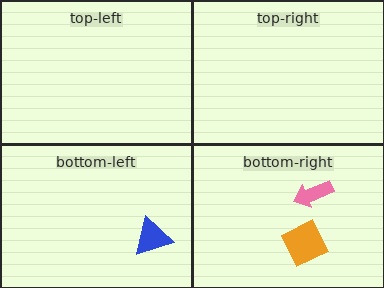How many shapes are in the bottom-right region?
2.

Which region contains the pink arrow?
The bottom-right region.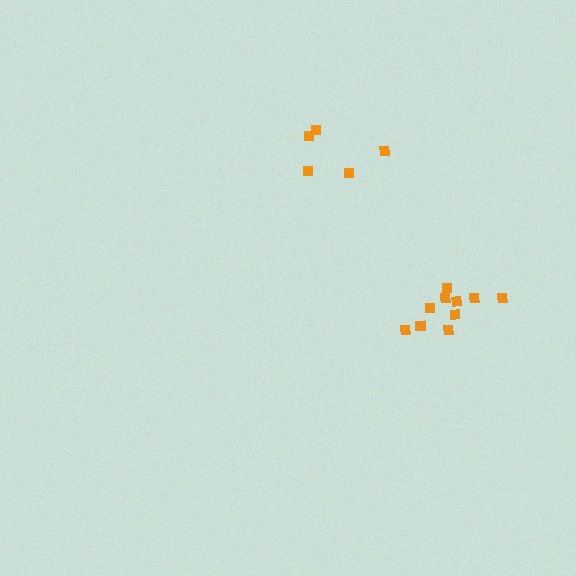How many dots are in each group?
Group 1: 10 dots, Group 2: 5 dots (15 total).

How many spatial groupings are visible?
There are 2 spatial groupings.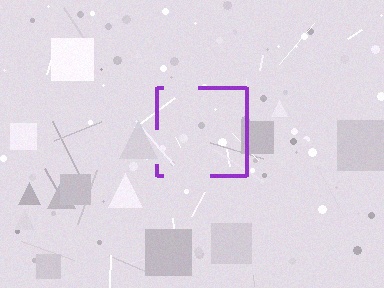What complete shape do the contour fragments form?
The contour fragments form a square.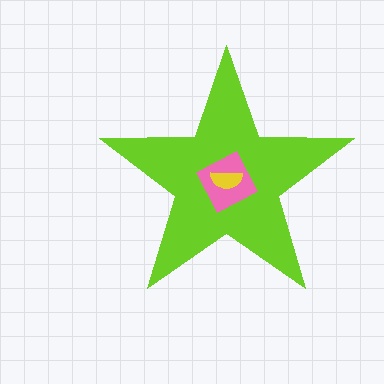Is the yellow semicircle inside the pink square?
Yes.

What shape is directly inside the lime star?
The pink square.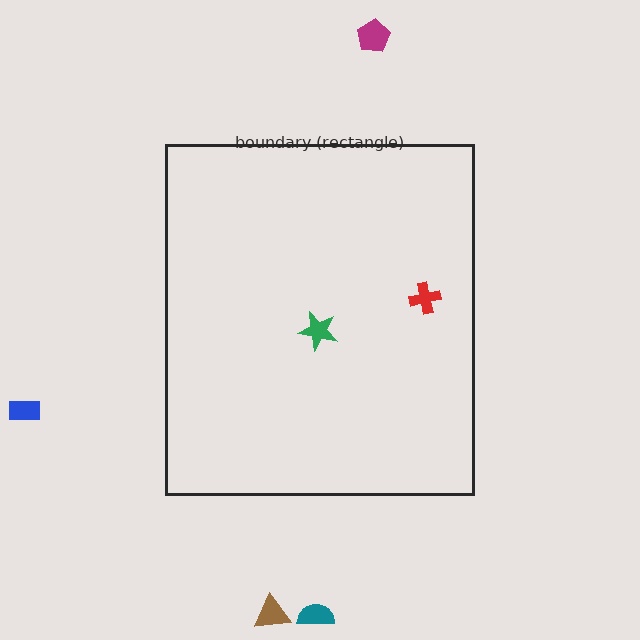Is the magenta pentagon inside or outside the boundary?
Outside.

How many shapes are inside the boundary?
2 inside, 4 outside.